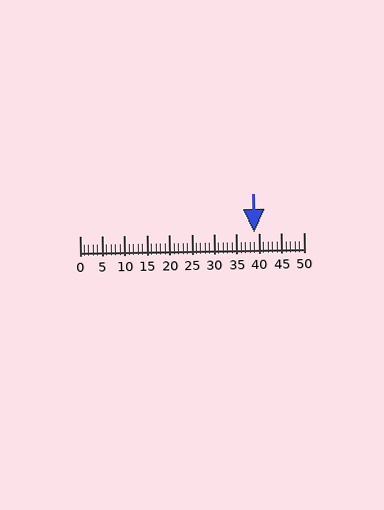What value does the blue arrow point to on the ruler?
The blue arrow points to approximately 39.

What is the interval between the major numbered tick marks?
The major tick marks are spaced 5 units apart.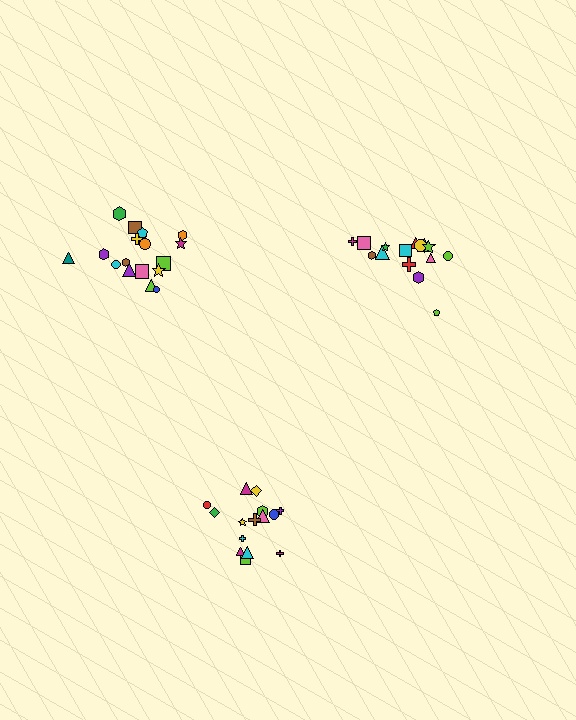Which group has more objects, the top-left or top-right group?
The top-left group.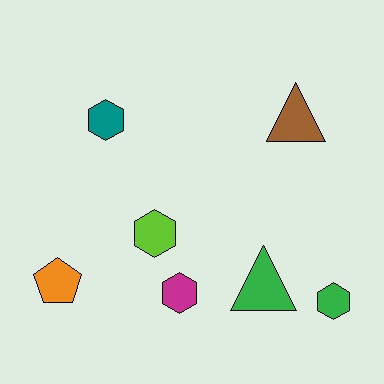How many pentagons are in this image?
There is 1 pentagon.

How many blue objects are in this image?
There are no blue objects.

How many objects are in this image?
There are 7 objects.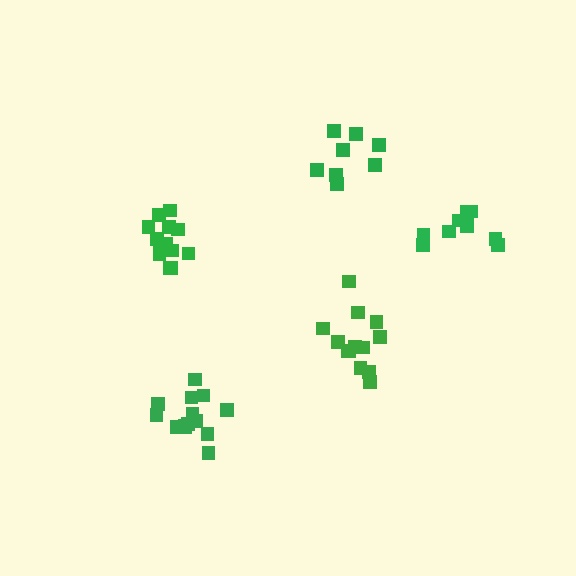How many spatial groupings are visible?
There are 5 spatial groupings.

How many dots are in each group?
Group 1: 14 dots, Group 2: 13 dots, Group 3: 9 dots, Group 4: 13 dots, Group 5: 8 dots (57 total).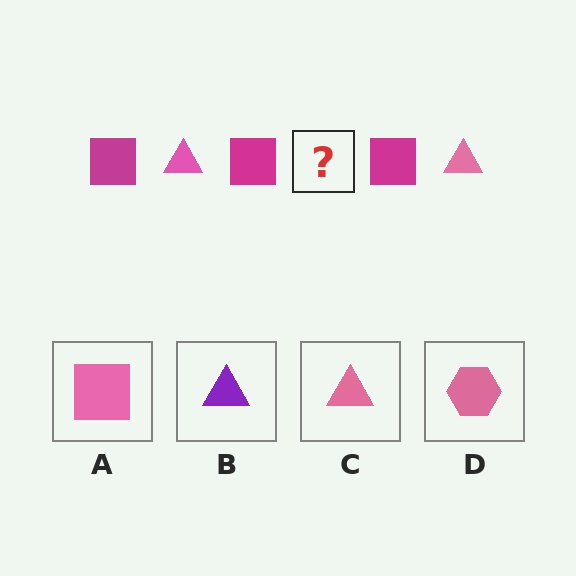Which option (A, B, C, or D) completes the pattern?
C.